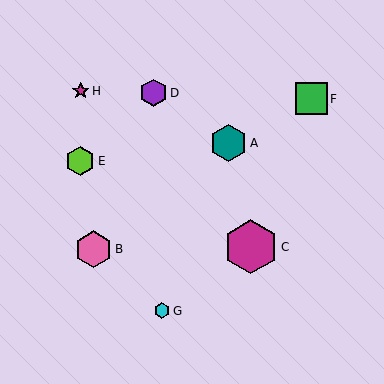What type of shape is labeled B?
Shape B is a pink hexagon.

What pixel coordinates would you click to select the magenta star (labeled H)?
Click at (81, 91) to select the magenta star H.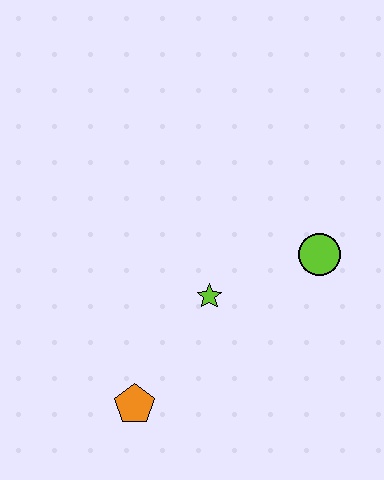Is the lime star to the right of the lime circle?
No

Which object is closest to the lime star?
The lime circle is closest to the lime star.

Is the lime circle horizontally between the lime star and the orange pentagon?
No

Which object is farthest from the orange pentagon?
The lime circle is farthest from the orange pentagon.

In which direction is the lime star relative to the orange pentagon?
The lime star is above the orange pentagon.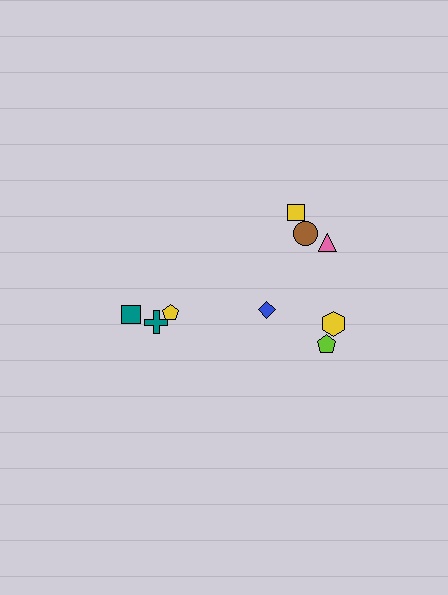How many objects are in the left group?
There are 3 objects.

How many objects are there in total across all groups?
There are 9 objects.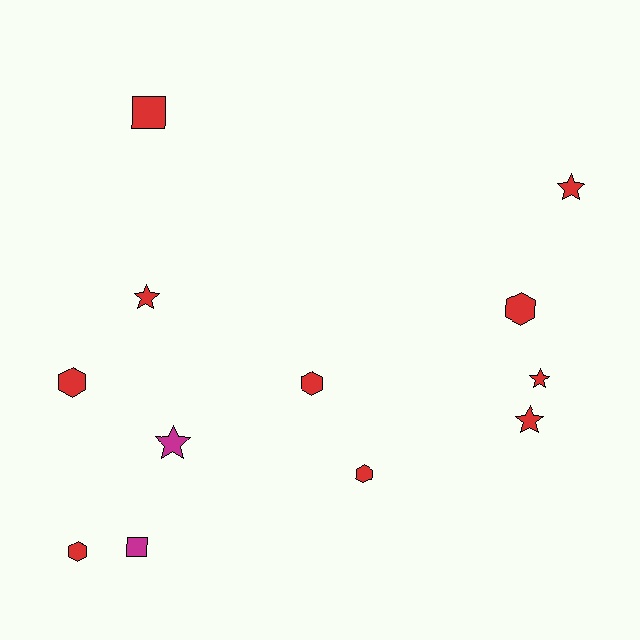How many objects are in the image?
There are 12 objects.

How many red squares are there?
There is 1 red square.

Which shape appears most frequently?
Star, with 5 objects.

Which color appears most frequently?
Red, with 10 objects.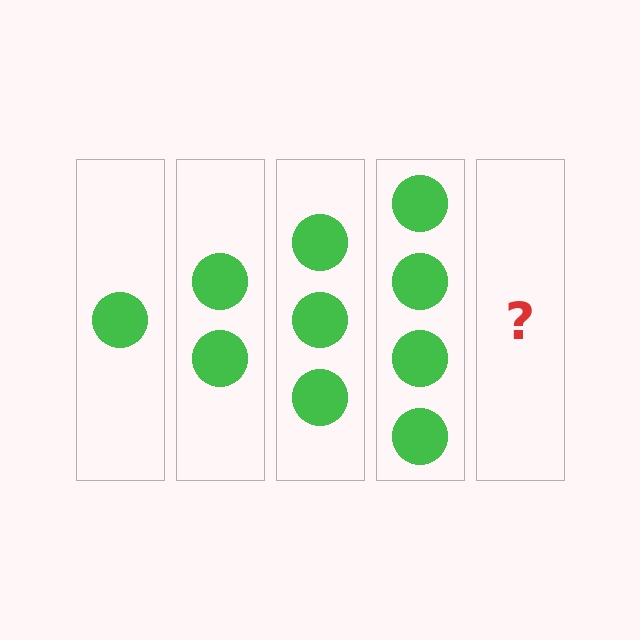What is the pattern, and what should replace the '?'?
The pattern is that each step adds one more circle. The '?' should be 5 circles.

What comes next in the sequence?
The next element should be 5 circles.